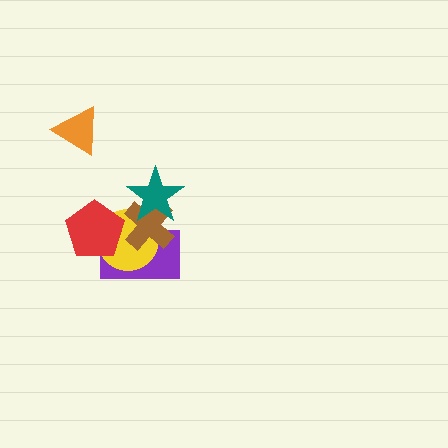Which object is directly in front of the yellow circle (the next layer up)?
The brown cross is directly in front of the yellow circle.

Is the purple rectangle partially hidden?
Yes, it is partially covered by another shape.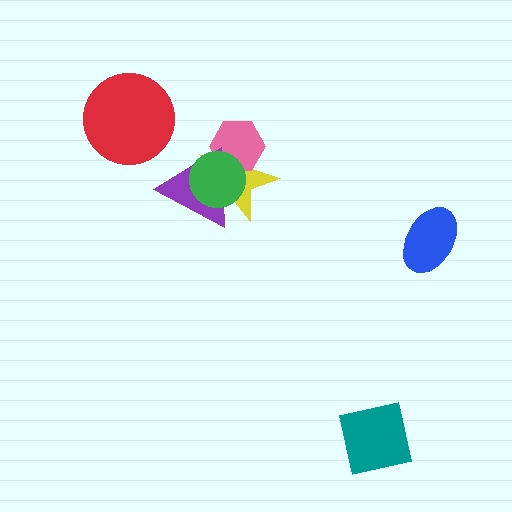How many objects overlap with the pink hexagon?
3 objects overlap with the pink hexagon.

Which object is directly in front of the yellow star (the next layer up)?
The pink hexagon is directly in front of the yellow star.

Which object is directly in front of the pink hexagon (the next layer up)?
The purple triangle is directly in front of the pink hexagon.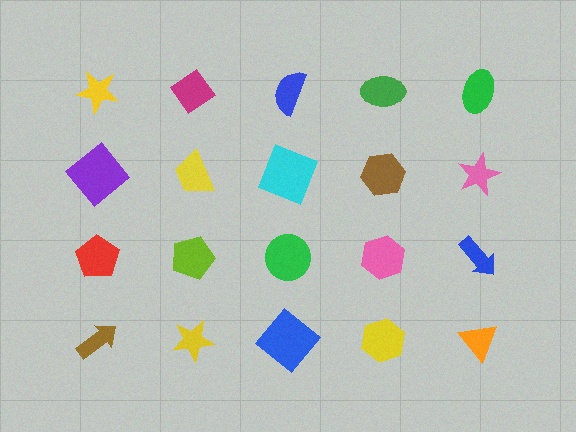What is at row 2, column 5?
A pink star.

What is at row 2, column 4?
A brown hexagon.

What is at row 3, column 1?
A red pentagon.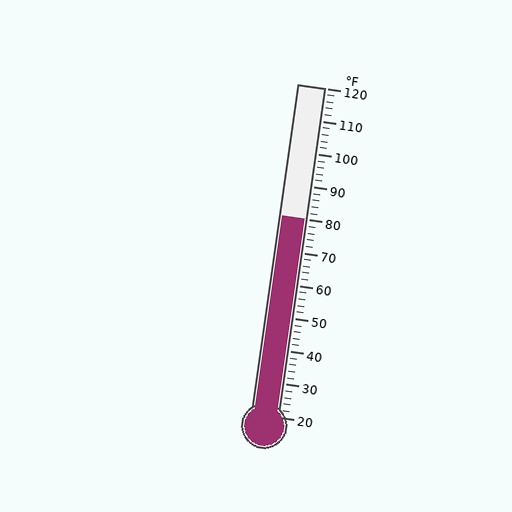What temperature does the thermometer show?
The thermometer shows approximately 80°F.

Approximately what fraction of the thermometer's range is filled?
The thermometer is filled to approximately 60% of its range.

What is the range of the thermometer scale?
The thermometer scale ranges from 20°F to 120°F.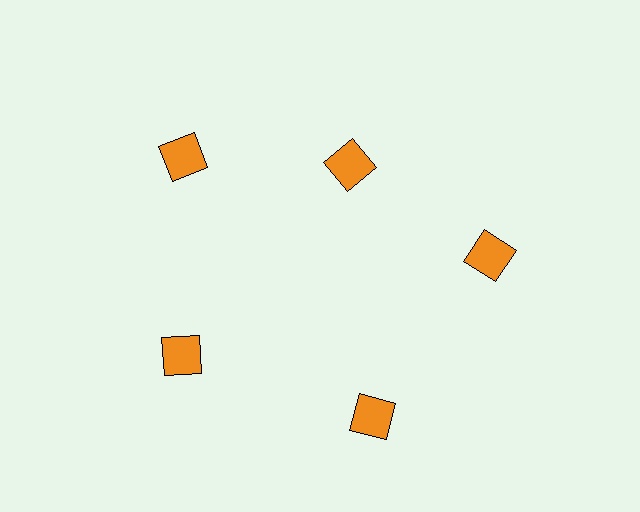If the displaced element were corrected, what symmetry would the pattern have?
It would have 5-fold rotational symmetry — the pattern would map onto itself every 72 degrees.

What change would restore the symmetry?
The symmetry would be restored by moving it outward, back onto the ring so that all 5 squares sit at equal angles and equal distance from the center.